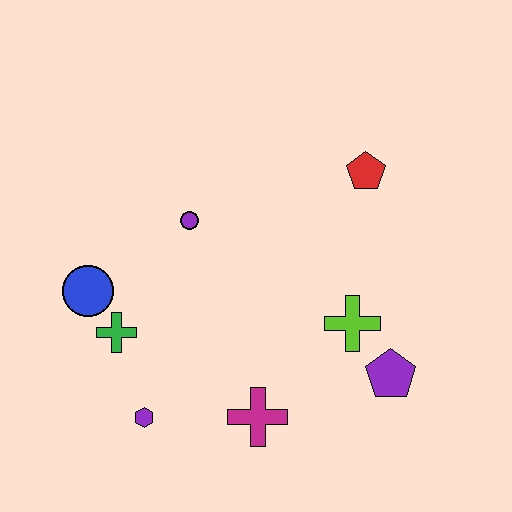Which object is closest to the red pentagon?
The lime cross is closest to the red pentagon.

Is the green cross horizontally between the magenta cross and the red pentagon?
No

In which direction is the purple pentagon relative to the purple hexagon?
The purple pentagon is to the right of the purple hexagon.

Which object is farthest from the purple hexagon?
The red pentagon is farthest from the purple hexagon.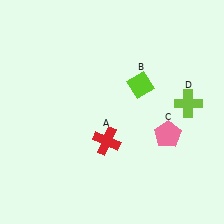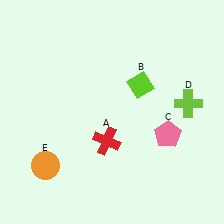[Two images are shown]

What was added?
An orange circle (E) was added in Image 2.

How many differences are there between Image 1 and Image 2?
There is 1 difference between the two images.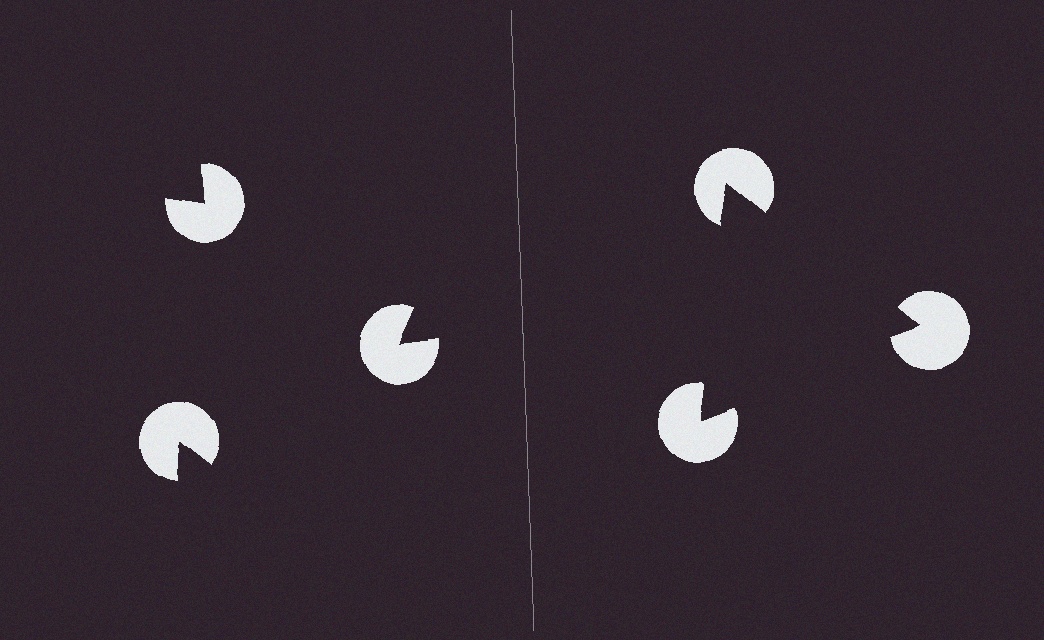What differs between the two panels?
The pac-man discs are positioned identically on both sides; only the wedge orientations differ. On the right they align to a triangle; on the left they are misaligned.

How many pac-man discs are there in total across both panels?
6 — 3 on each side.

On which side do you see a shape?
An illusory triangle appears on the right side. On the left side the wedge cuts are rotated, so no coherent shape forms.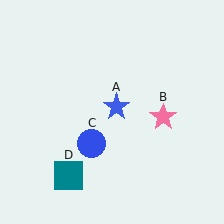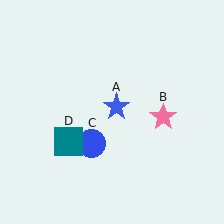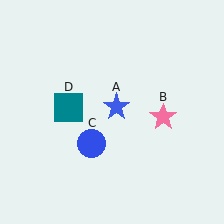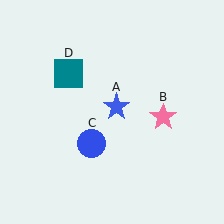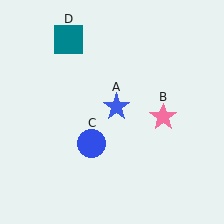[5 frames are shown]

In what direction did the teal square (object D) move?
The teal square (object D) moved up.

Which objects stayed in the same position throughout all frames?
Blue star (object A) and pink star (object B) and blue circle (object C) remained stationary.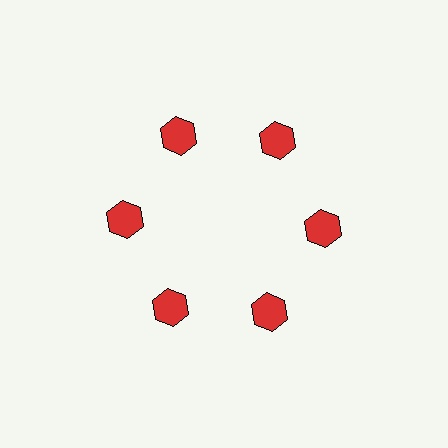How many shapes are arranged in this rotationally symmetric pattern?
There are 6 shapes, arranged in 6 groups of 1.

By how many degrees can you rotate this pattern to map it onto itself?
The pattern maps onto itself every 60 degrees of rotation.